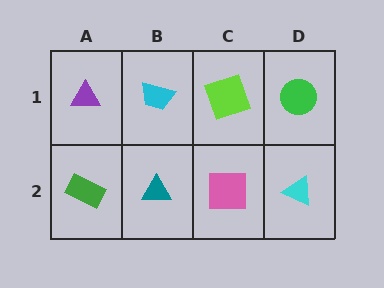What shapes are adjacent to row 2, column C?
A lime square (row 1, column C), a teal triangle (row 2, column B), a cyan triangle (row 2, column D).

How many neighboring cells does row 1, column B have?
3.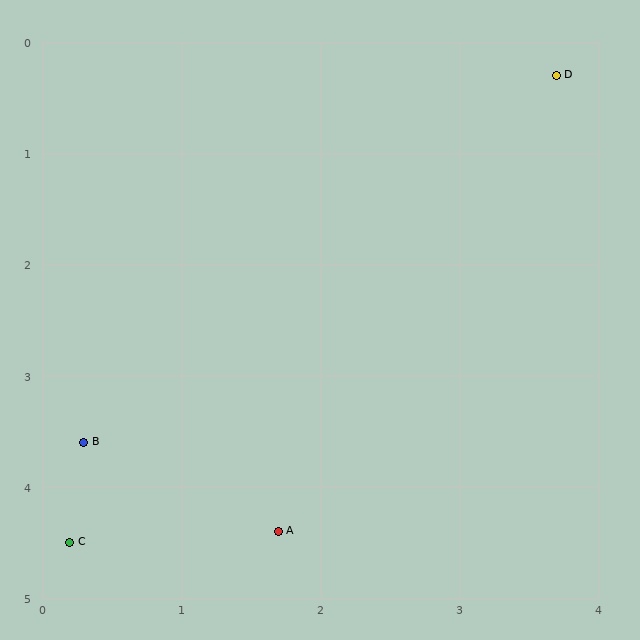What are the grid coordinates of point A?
Point A is at approximately (1.7, 4.4).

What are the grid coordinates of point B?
Point B is at approximately (0.3, 3.6).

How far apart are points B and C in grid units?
Points B and C are about 0.9 grid units apart.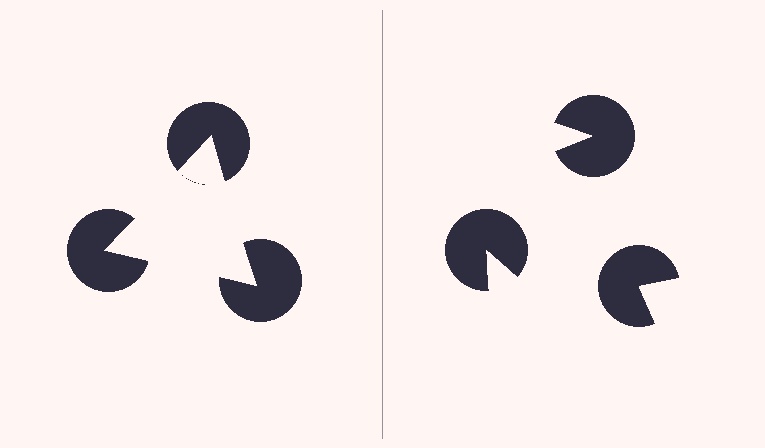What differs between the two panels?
The pac-man discs are positioned identically on both sides; only the wedge orientations differ. On the left they align to a triangle; on the right they are misaligned.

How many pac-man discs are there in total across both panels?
6 — 3 on each side.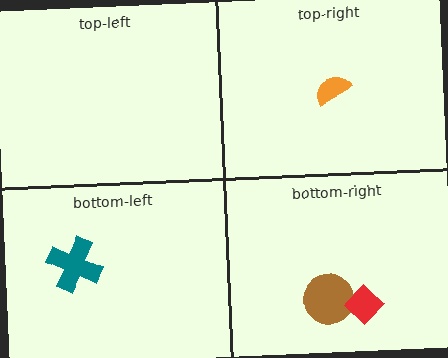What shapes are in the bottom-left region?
The teal cross.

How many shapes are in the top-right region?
1.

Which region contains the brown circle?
The bottom-right region.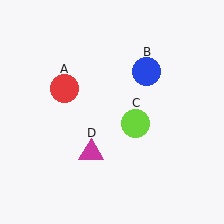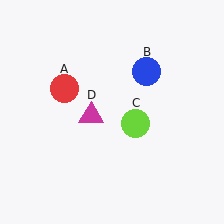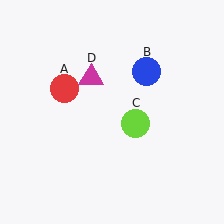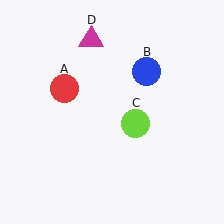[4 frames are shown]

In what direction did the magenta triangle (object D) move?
The magenta triangle (object D) moved up.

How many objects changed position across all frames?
1 object changed position: magenta triangle (object D).